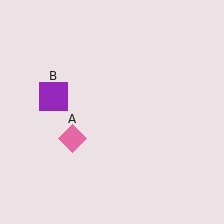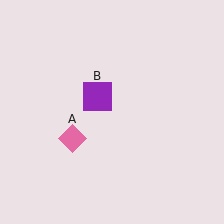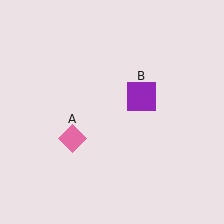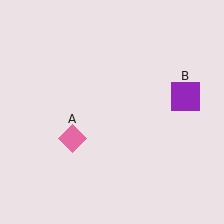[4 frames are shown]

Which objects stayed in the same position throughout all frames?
Pink diamond (object A) remained stationary.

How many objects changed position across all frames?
1 object changed position: purple square (object B).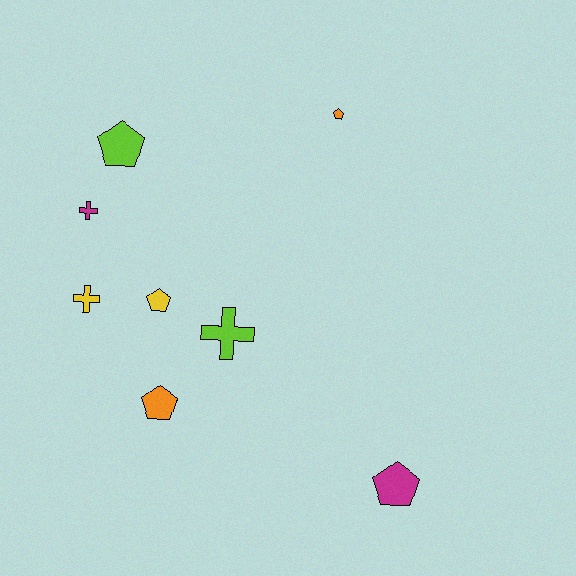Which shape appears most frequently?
Pentagon, with 5 objects.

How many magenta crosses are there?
There is 1 magenta cross.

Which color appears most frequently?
Magenta, with 2 objects.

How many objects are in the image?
There are 8 objects.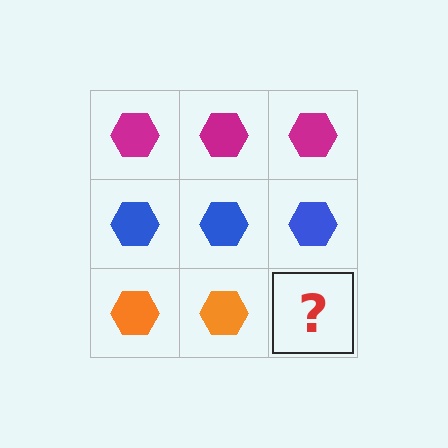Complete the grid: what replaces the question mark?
The question mark should be replaced with an orange hexagon.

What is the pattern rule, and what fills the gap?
The rule is that each row has a consistent color. The gap should be filled with an orange hexagon.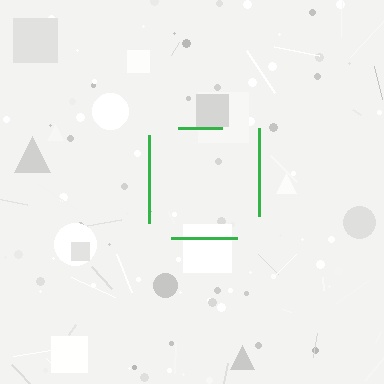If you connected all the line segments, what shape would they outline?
They would outline a square.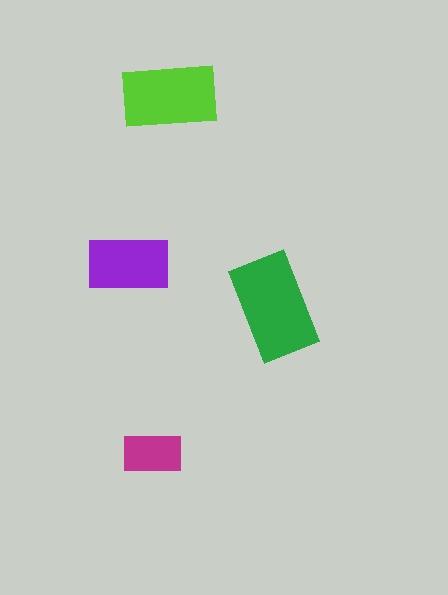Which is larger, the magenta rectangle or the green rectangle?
The green one.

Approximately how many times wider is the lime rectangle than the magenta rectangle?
About 1.5 times wider.